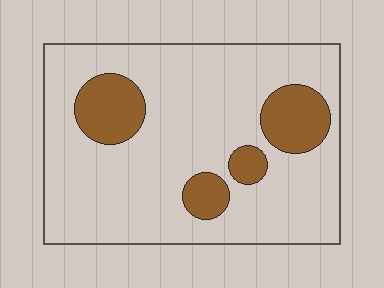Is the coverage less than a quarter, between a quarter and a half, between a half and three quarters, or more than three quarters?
Less than a quarter.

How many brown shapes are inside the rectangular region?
4.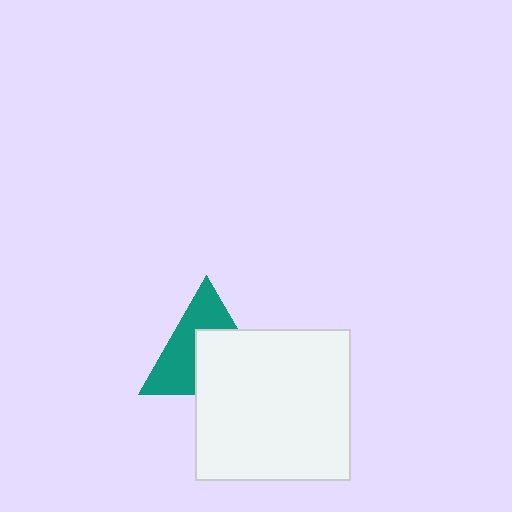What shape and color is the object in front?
The object in front is a white rectangle.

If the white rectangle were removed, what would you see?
You would see the complete teal triangle.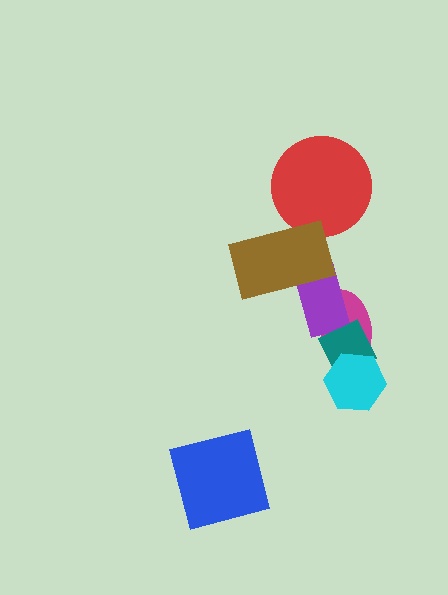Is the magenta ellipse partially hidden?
Yes, it is partially covered by another shape.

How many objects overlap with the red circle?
1 object overlaps with the red circle.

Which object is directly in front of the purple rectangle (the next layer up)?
The brown rectangle is directly in front of the purple rectangle.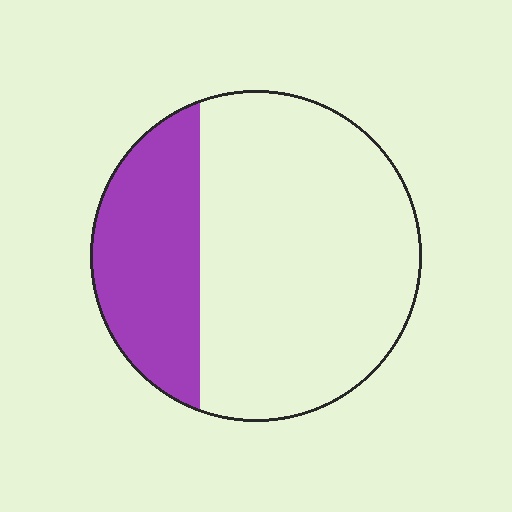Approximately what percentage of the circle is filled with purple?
Approximately 30%.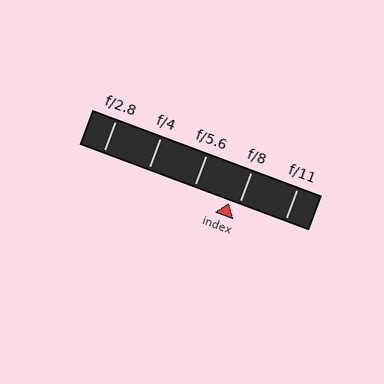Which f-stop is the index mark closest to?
The index mark is closest to f/8.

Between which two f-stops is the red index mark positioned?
The index mark is between f/5.6 and f/8.